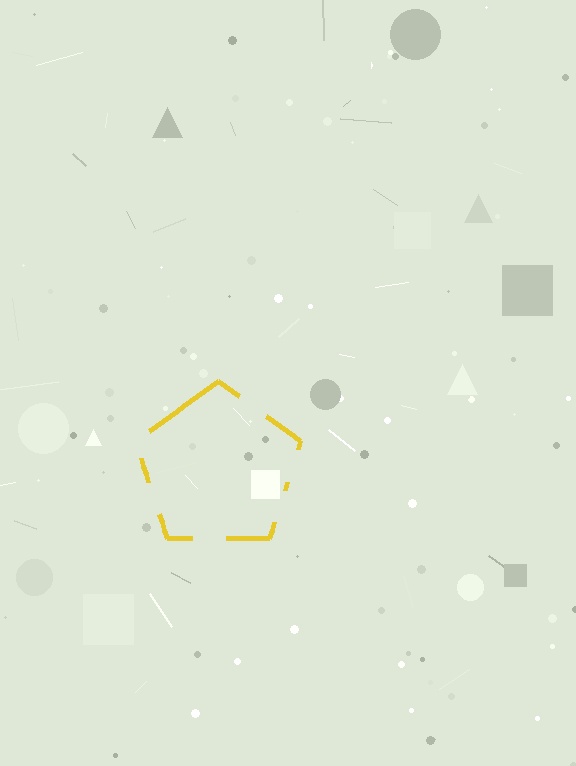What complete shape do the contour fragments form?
The contour fragments form a pentagon.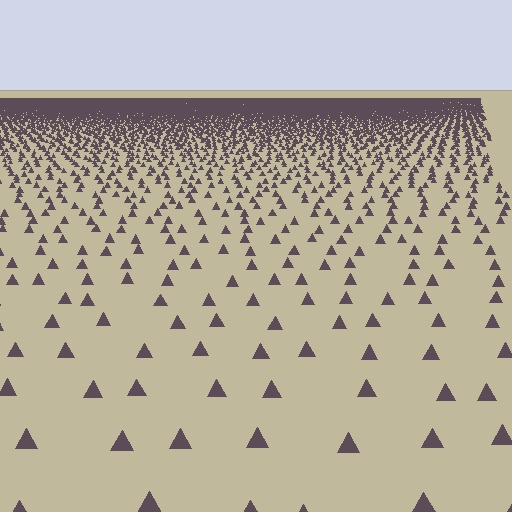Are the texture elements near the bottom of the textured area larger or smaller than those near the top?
Larger. Near the bottom, elements are closer to the viewer and appear at a bigger on-screen size.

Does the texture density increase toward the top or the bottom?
Density increases toward the top.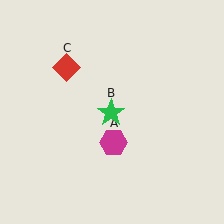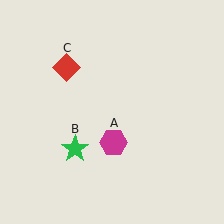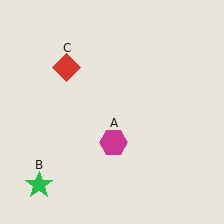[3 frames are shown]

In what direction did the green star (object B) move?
The green star (object B) moved down and to the left.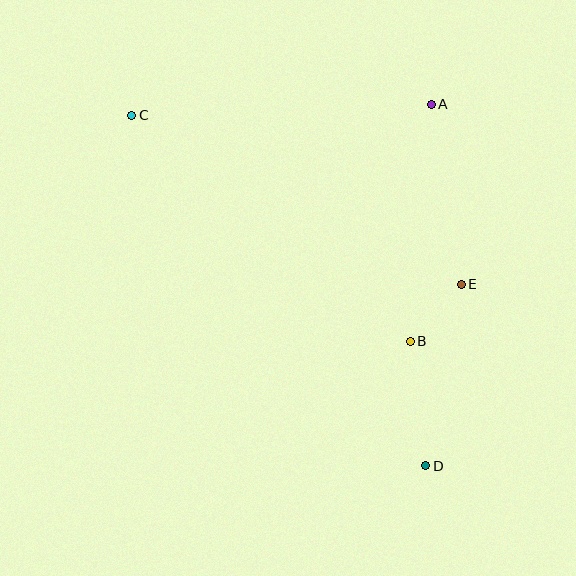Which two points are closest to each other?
Points B and E are closest to each other.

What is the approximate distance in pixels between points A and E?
The distance between A and E is approximately 183 pixels.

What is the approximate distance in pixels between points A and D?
The distance between A and D is approximately 361 pixels.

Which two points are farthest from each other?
Points C and D are farthest from each other.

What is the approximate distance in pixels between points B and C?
The distance between B and C is approximately 358 pixels.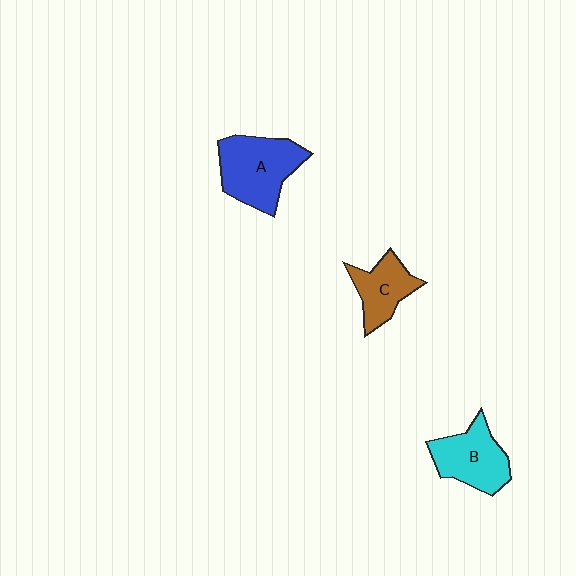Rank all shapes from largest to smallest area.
From largest to smallest: A (blue), B (cyan), C (brown).